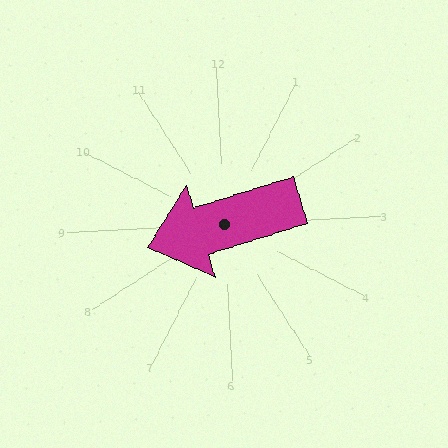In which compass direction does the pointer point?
West.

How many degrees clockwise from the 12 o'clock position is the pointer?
Approximately 256 degrees.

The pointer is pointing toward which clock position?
Roughly 9 o'clock.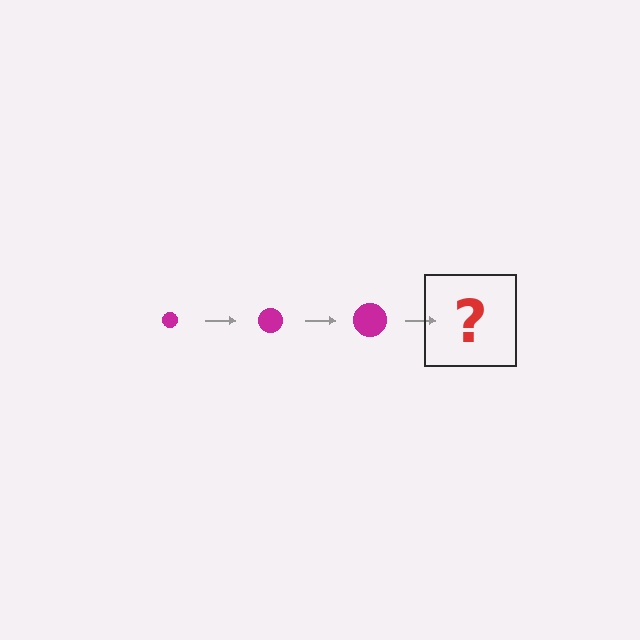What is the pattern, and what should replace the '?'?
The pattern is that the circle gets progressively larger each step. The '?' should be a magenta circle, larger than the previous one.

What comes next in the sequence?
The next element should be a magenta circle, larger than the previous one.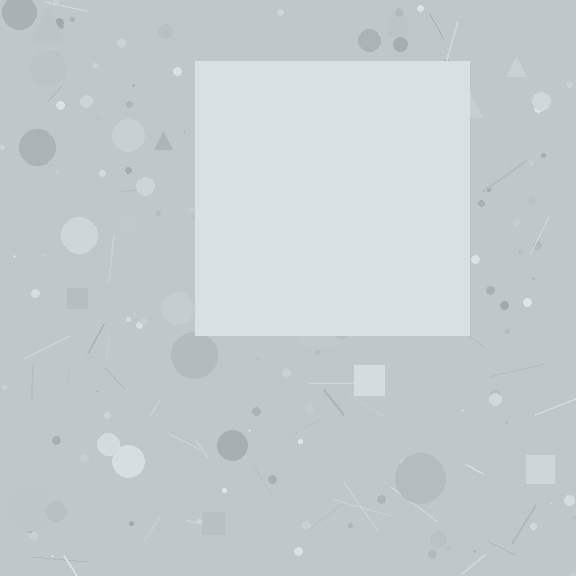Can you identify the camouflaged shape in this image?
The camouflaged shape is a square.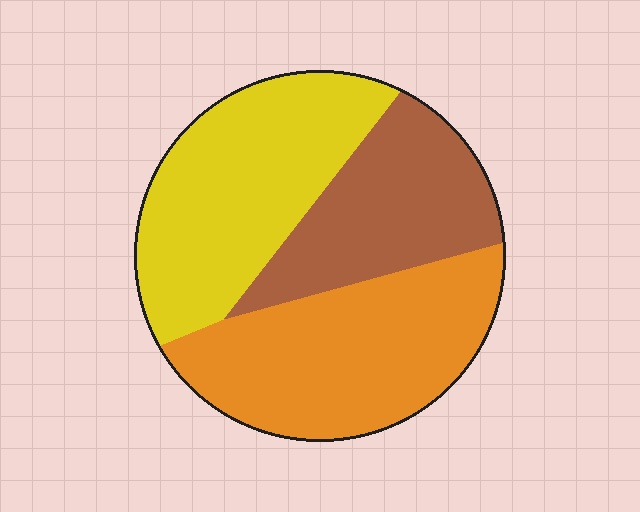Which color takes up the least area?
Brown, at roughly 25%.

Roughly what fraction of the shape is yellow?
Yellow takes up about three eighths (3/8) of the shape.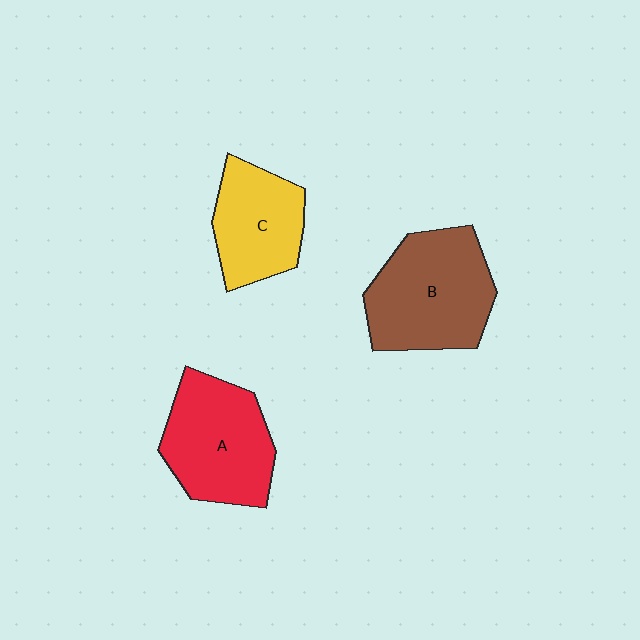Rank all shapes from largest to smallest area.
From largest to smallest: B (brown), A (red), C (yellow).